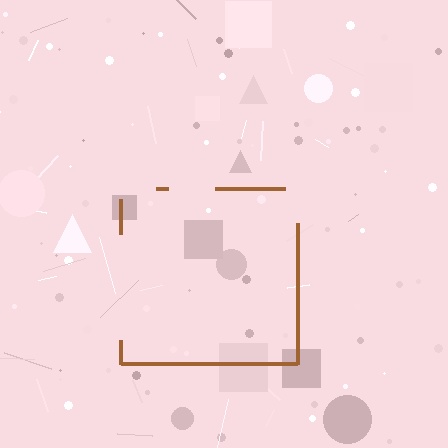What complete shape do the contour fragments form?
The contour fragments form a square.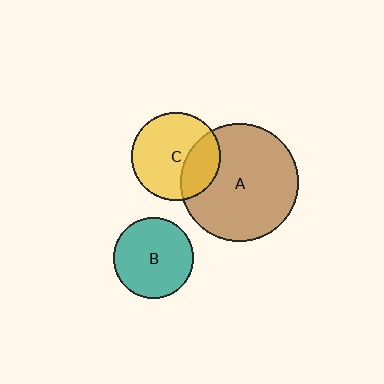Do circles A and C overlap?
Yes.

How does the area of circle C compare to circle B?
Approximately 1.2 times.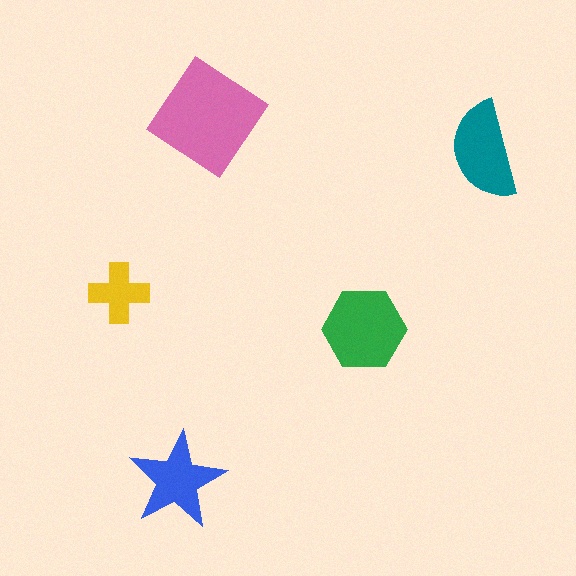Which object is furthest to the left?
The yellow cross is leftmost.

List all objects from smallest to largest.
The yellow cross, the blue star, the teal semicircle, the green hexagon, the pink diamond.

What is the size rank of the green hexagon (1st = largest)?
2nd.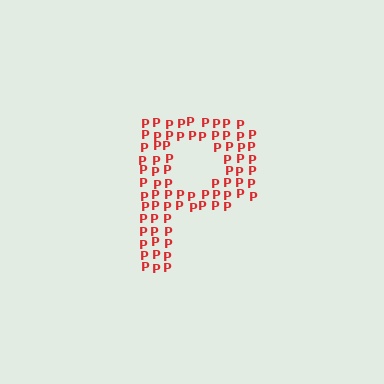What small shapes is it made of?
It is made of small letter P's.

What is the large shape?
The large shape is the letter P.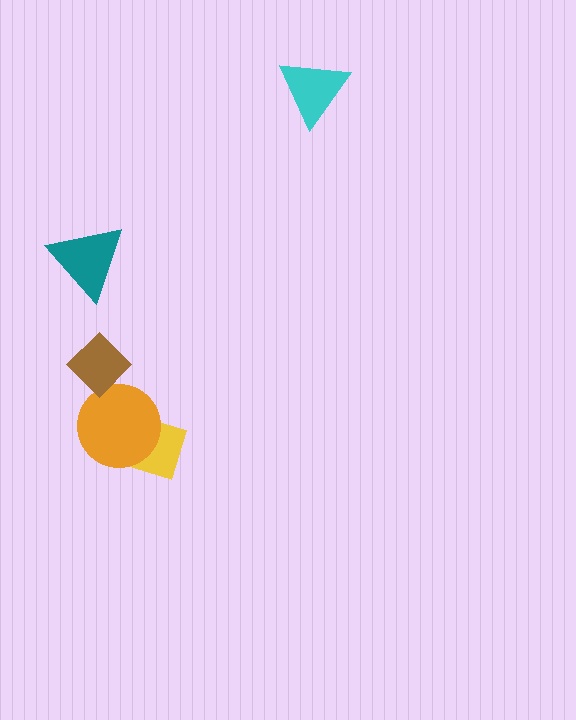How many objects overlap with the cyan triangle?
0 objects overlap with the cyan triangle.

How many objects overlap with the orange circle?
2 objects overlap with the orange circle.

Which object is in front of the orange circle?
The brown diamond is in front of the orange circle.